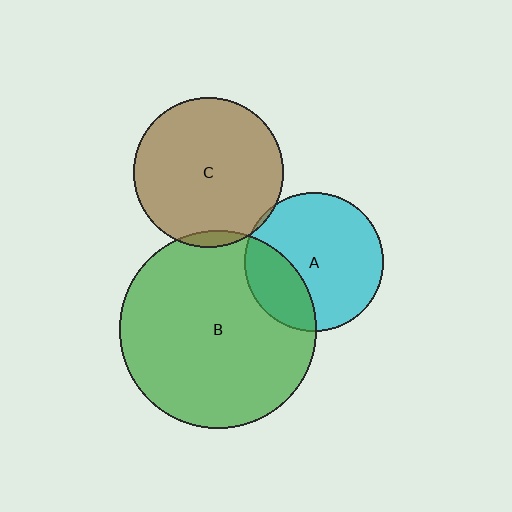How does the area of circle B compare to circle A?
Approximately 2.0 times.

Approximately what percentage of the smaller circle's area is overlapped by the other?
Approximately 5%.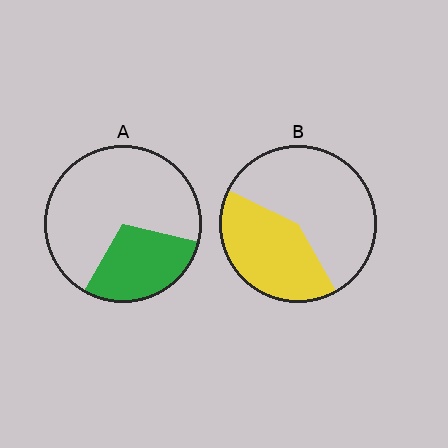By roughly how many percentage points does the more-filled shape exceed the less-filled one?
By roughly 10 percentage points (B over A).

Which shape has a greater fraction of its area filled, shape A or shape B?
Shape B.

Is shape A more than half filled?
No.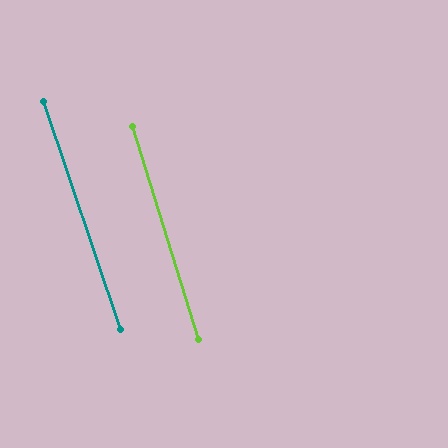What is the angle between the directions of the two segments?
Approximately 1 degree.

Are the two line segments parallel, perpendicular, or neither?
Parallel — their directions differ by only 1.2°.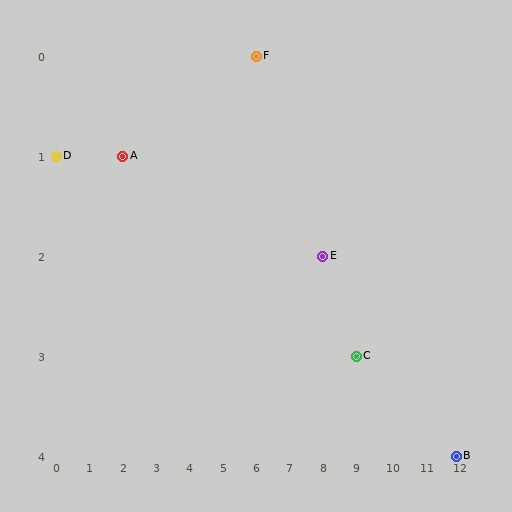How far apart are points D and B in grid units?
Points D and B are 12 columns and 3 rows apart (about 12.4 grid units diagonally).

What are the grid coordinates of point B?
Point B is at grid coordinates (12, 4).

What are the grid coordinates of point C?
Point C is at grid coordinates (9, 3).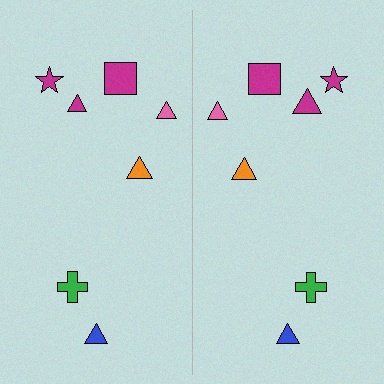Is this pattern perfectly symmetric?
No, the pattern is not perfectly symmetric. The magenta triangle on the right side has a different size than its mirror counterpart.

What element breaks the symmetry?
The magenta triangle on the right side has a different size than its mirror counterpart.